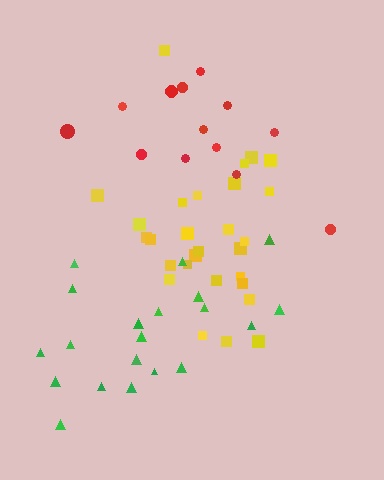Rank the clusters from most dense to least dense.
yellow, green, red.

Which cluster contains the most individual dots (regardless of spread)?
Yellow (28).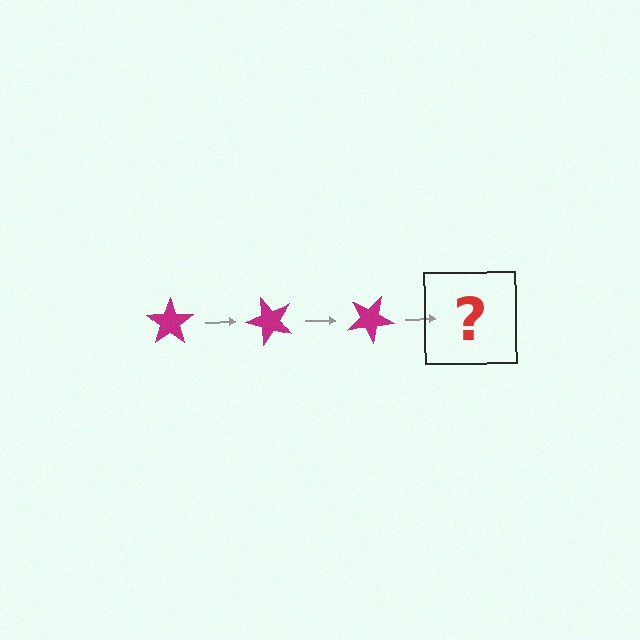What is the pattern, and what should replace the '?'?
The pattern is that the star rotates 50 degrees each step. The '?' should be a magenta star rotated 150 degrees.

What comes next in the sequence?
The next element should be a magenta star rotated 150 degrees.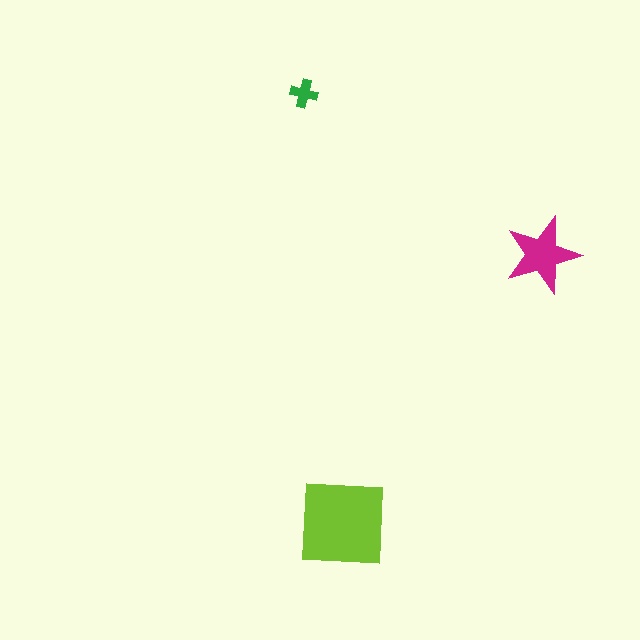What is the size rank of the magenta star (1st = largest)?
2nd.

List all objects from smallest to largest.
The green cross, the magenta star, the lime square.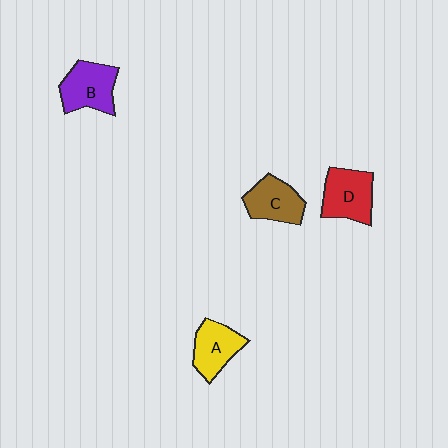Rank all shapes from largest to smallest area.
From largest to smallest: D (red), B (purple), C (brown), A (yellow).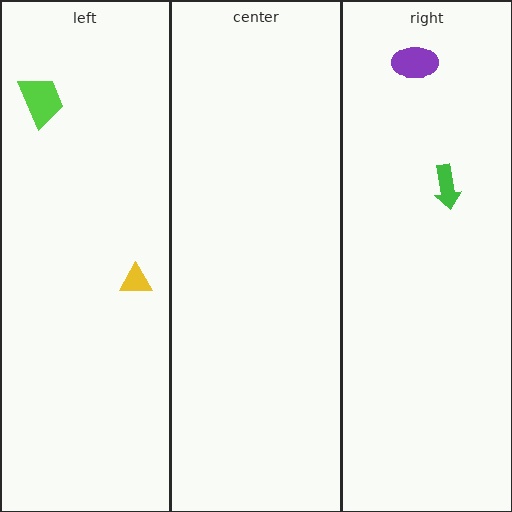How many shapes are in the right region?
2.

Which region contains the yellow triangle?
The left region.